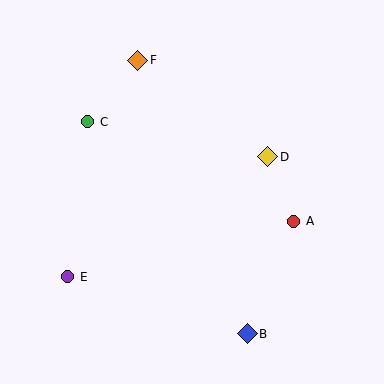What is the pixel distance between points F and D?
The distance between F and D is 162 pixels.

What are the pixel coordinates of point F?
Point F is at (138, 60).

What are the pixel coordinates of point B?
Point B is at (247, 334).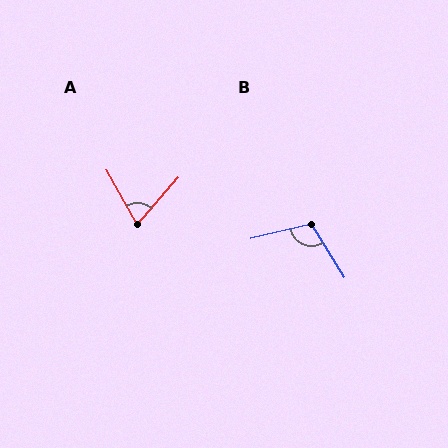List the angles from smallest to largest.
A (70°), B (109°).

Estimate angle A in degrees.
Approximately 70 degrees.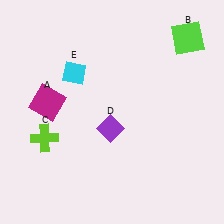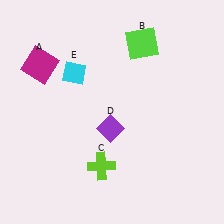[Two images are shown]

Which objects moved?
The objects that moved are: the magenta square (A), the lime square (B), the lime cross (C).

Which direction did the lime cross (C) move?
The lime cross (C) moved right.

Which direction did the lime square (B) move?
The lime square (B) moved left.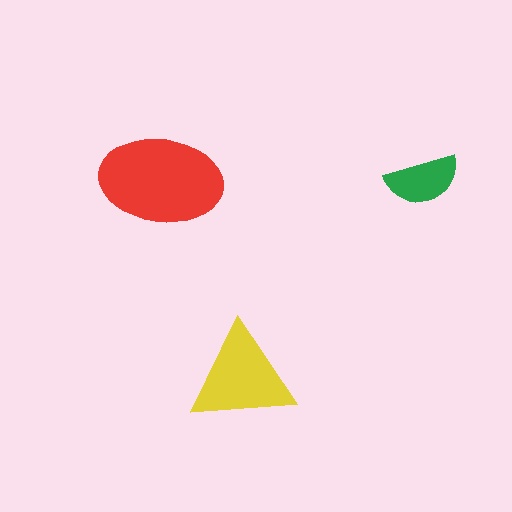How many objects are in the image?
There are 3 objects in the image.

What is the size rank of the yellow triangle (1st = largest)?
2nd.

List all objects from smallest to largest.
The green semicircle, the yellow triangle, the red ellipse.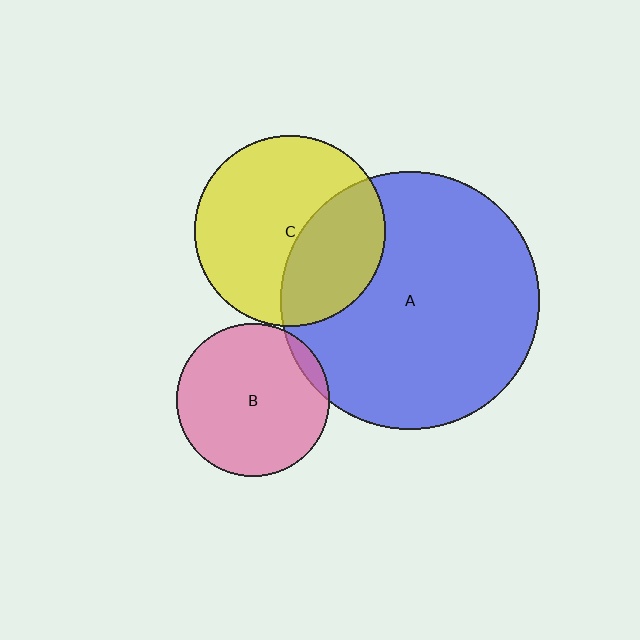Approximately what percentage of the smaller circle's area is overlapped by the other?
Approximately 5%.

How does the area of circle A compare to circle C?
Approximately 1.8 times.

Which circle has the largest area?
Circle A (blue).